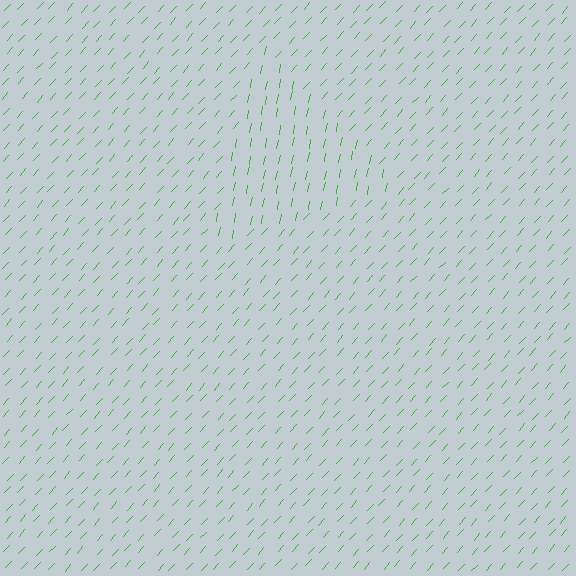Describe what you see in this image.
The image is filled with small green line segments. A triangle region in the image has lines oriented differently from the surrounding lines, creating a visible texture boundary.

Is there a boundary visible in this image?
Yes, there is a texture boundary formed by a change in line orientation.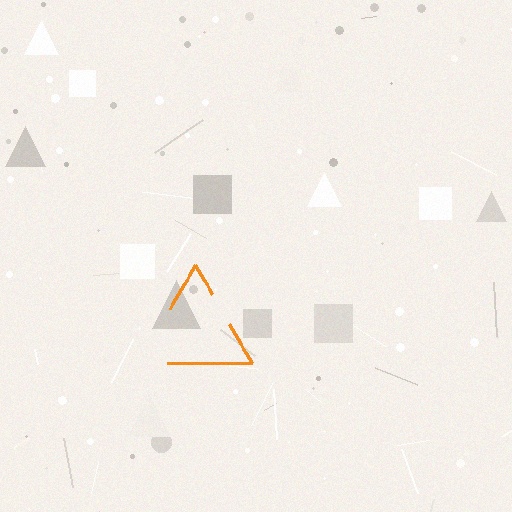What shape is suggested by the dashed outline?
The dashed outline suggests a triangle.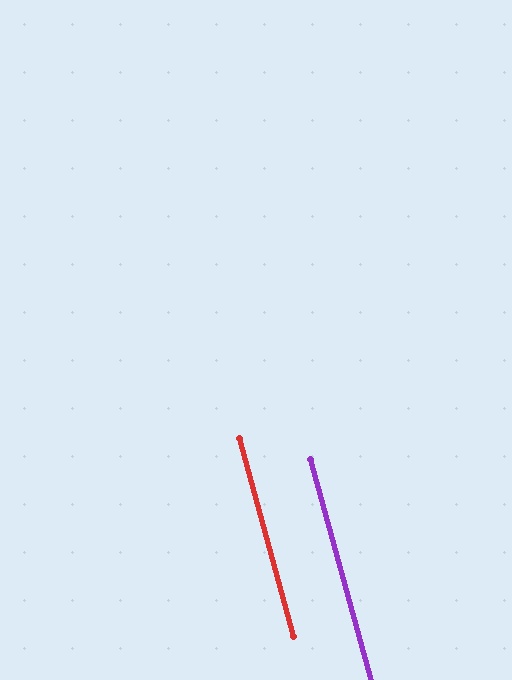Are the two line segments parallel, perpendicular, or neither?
Parallel — their directions differ by only 0.3°.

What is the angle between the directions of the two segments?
Approximately 0 degrees.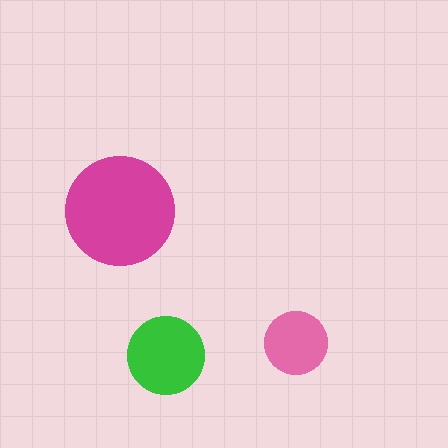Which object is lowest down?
The green circle is bottommost.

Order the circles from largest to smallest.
the magenta one, the green one, the pink one.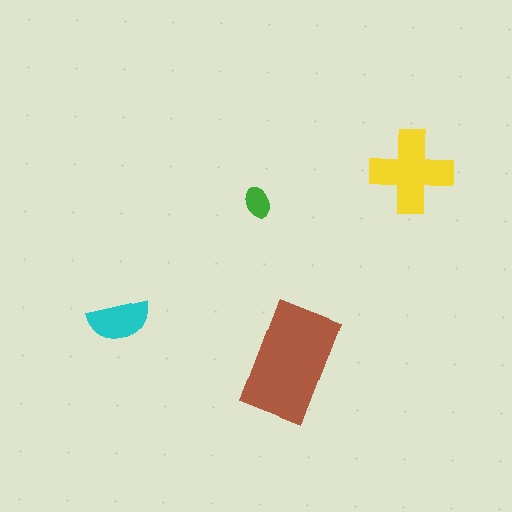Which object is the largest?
The brown rectangle.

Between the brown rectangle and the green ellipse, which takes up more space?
The brown rectangle.